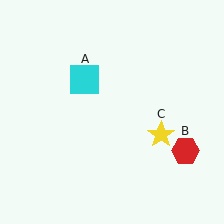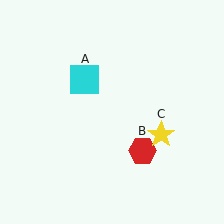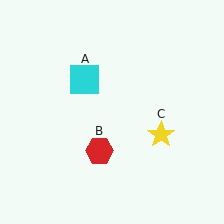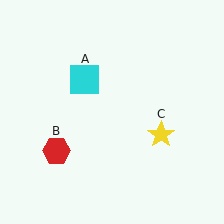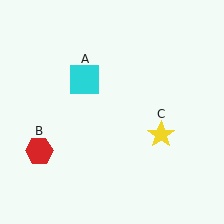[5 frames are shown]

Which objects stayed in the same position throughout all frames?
Cyan square (object A) and yellow star (object C) remained stationary.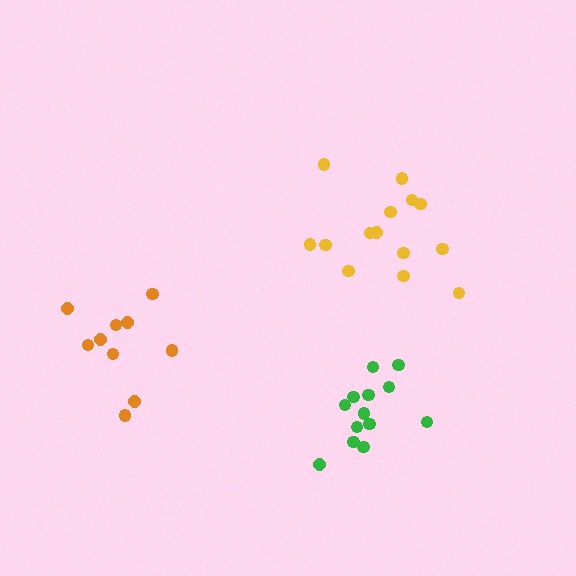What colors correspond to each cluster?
The clusters are colored: orange, green, yellow.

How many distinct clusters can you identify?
There are 3 distinct clusters.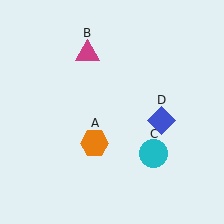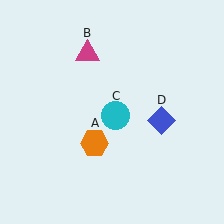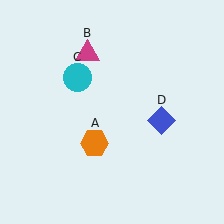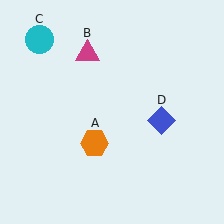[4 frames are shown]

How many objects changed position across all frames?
1 object changed position: cyan circle (object C).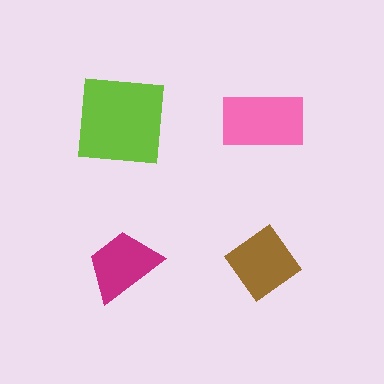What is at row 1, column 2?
A pink rectangle.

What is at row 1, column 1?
A lime square.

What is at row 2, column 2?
A brown diamond.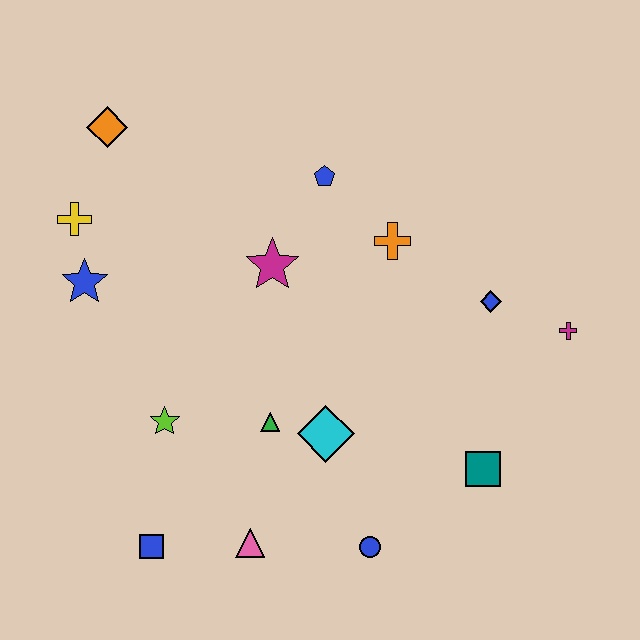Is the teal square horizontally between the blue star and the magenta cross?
Yes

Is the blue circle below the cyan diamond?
Yes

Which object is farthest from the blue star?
The magenta cross is farthest from the blue star.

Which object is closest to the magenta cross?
The blue diamond is closest to the magenta cross.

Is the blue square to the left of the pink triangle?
Yes